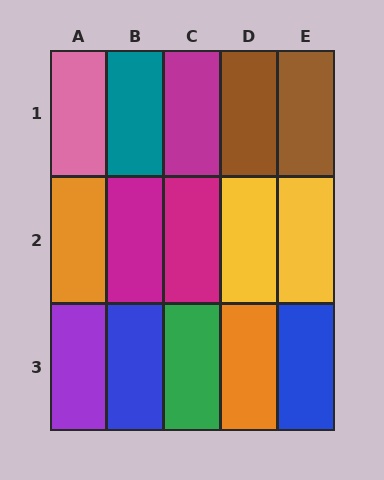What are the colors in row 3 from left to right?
Purple, blue, green, orange, blue.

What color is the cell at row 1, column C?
Magenta.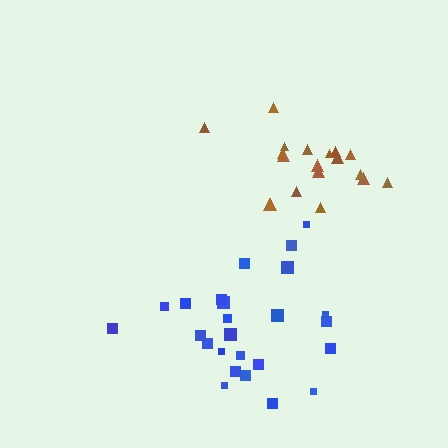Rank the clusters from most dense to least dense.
brown, blue.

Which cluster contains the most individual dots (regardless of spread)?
Blue (25).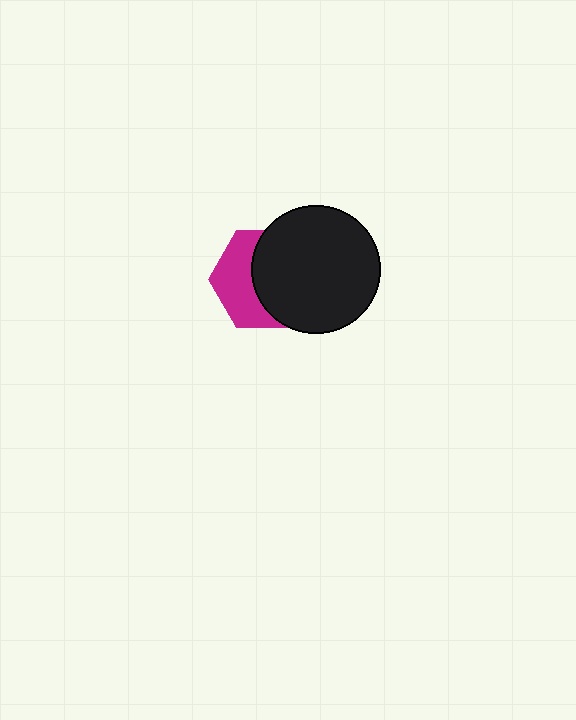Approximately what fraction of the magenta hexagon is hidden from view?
Roughly 57% of the magenta hexagon is hidden behind the black circle.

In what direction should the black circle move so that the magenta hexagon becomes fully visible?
The black circle should move right. That is the shortest direction to clear the overlap and leave the magenta hexagon fully visible.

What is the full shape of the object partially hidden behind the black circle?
The partially hidden object is a magenta hexagon.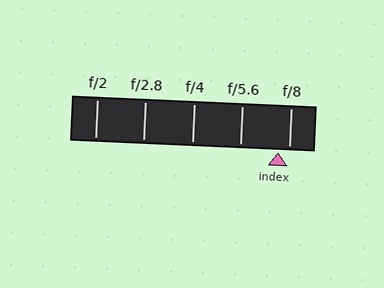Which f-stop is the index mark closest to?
The index mark is closest to f/8.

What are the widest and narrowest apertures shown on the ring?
The widest aperture shown is f/2 and the narrowest is f/8.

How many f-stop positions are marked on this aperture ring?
There are 5 f-stop positions marked.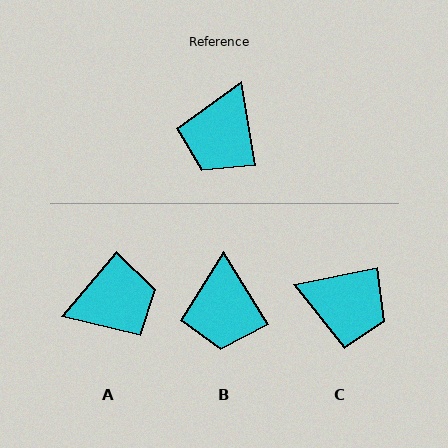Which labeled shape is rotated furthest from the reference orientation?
A, about 130 degrees away.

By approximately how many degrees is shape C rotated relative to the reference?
Approximately 93 degrees counter-clockwise.